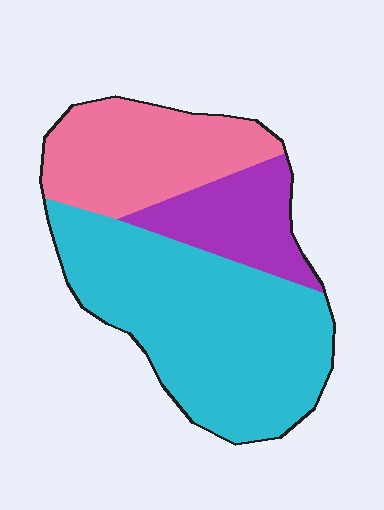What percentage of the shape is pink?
Pink takes up about one quarter (1/4) of the shape.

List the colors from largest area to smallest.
From largest to smallest: cyan, pink, purple.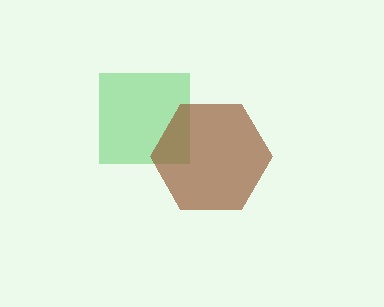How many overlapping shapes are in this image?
There are 2 overlapping shapes in the image.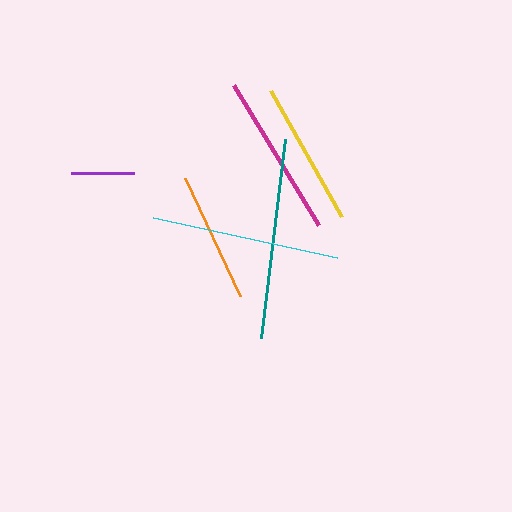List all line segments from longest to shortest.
From longest to shortest: teal, cyan, magenta, yellow, orange, purple.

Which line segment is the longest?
The teal line is the longest at approximately 201 pixels.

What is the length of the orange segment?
The orange segment is approximately 130 pixels long.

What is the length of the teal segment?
The teal segment is approximately 201 pixels long.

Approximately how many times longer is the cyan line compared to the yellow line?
The cyan line is approximately 1.3 times the length of the yellow line.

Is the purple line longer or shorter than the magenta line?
The magenta line is longer than the purple line.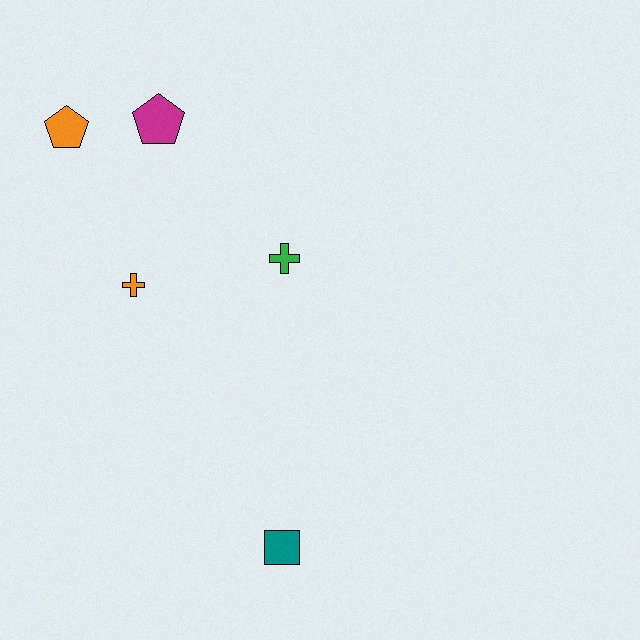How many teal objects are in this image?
There is 1 teal object.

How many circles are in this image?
There are no circles.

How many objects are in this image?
There are 5 objects.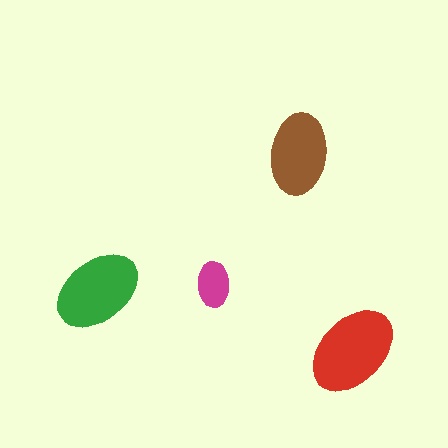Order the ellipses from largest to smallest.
the red one, the green one, the brown one, the magenta one.